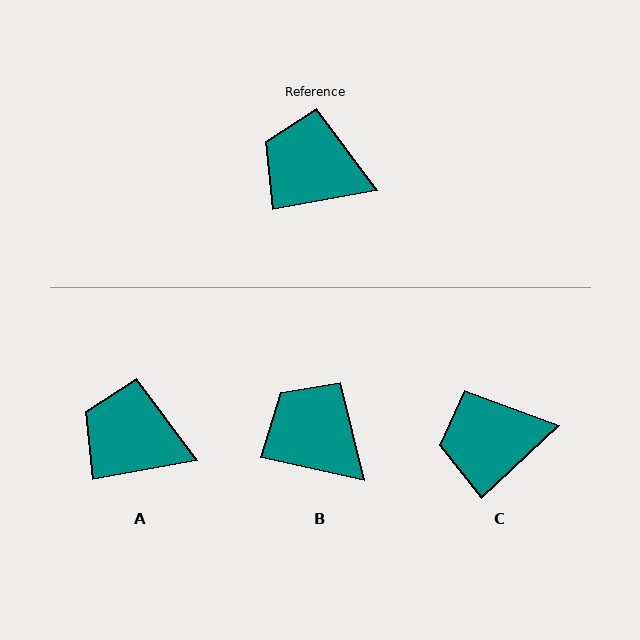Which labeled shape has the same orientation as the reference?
A.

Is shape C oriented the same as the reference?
No, it is off by about 33 degrees.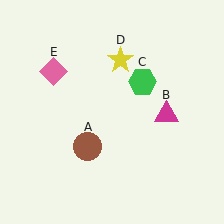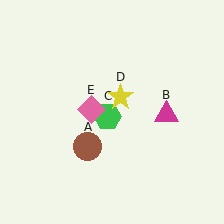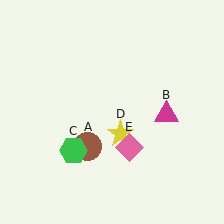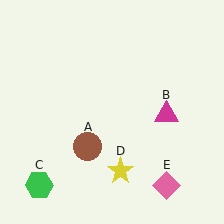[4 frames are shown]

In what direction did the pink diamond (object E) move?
The pink diamond (object E) moved down and to the right.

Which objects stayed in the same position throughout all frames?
Brown circle (object A) and magenta triangle (object B) remained stationary.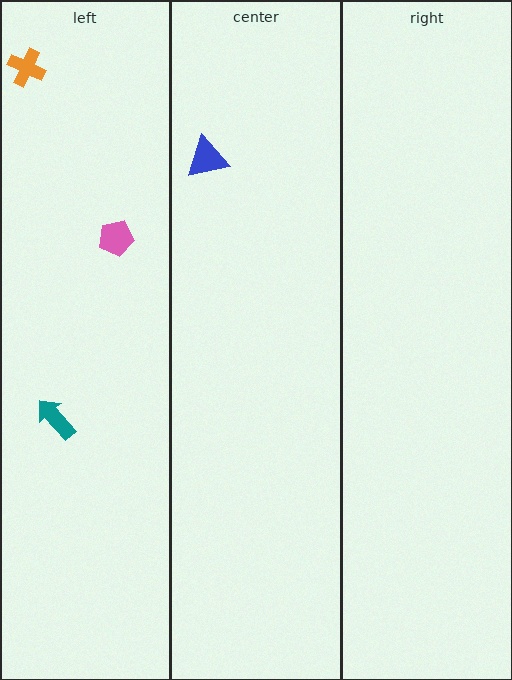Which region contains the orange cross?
The left region.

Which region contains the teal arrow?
The left region.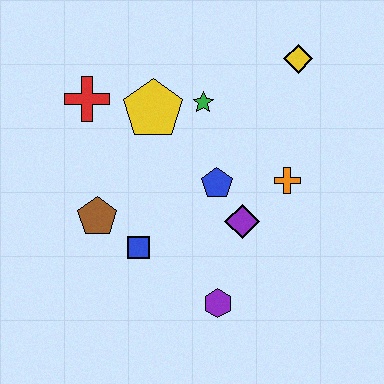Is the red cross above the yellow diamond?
No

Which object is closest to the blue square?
The brown pentagon is closest to the blue square.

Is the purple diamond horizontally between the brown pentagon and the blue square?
No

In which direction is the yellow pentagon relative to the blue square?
The yellow pentagon is above the blue square.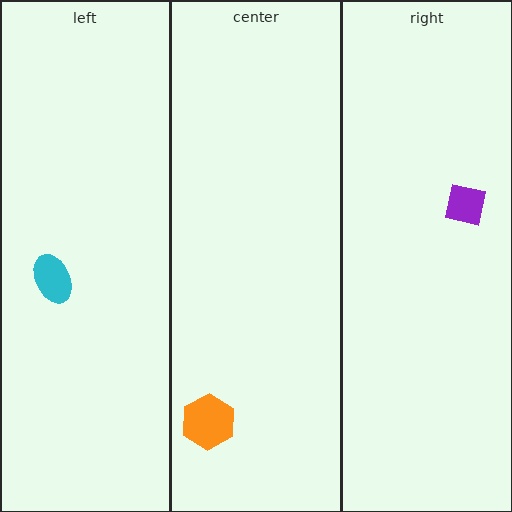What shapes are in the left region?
The cyan ellipse.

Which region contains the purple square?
The right region.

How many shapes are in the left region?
1.